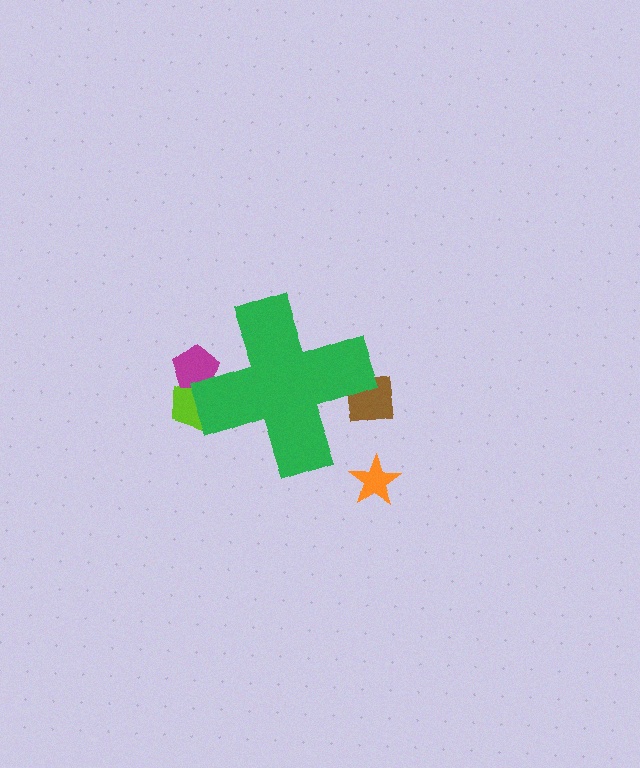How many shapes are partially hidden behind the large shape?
3 shapes are partially hidden.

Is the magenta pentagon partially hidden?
Yes, the magenta pentagon is partially hidden behind the green cross.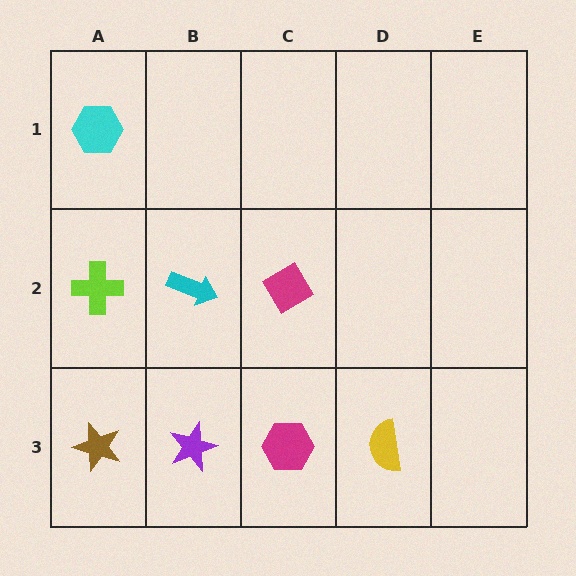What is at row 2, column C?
A magenta diamond.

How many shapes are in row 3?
4 shapes.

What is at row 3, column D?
A yellow semicircle.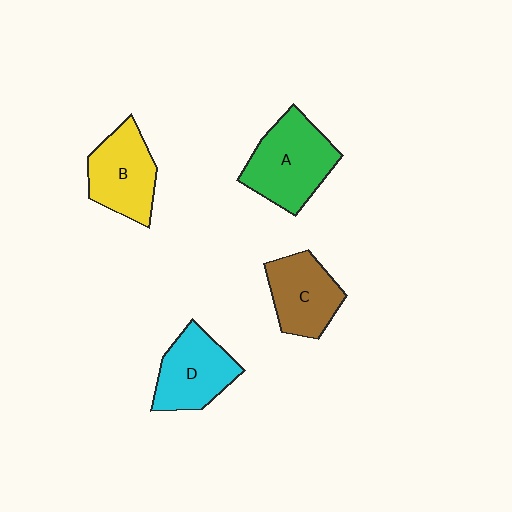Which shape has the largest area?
Shape A (green).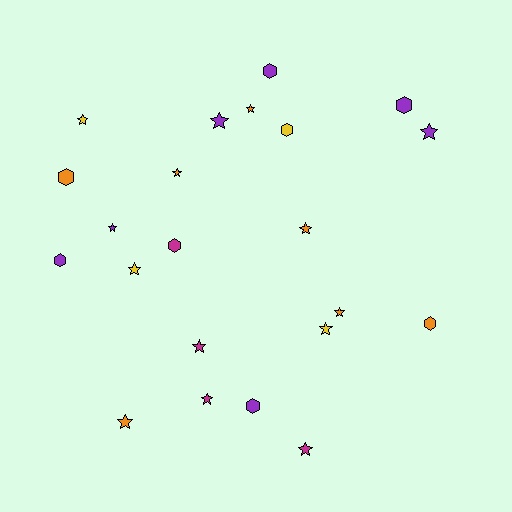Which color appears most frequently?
Orange, with 7 objects.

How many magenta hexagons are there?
There is 1 magenta hexagon.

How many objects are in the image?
There are 22 objects.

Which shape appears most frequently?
Star, with 14 objects.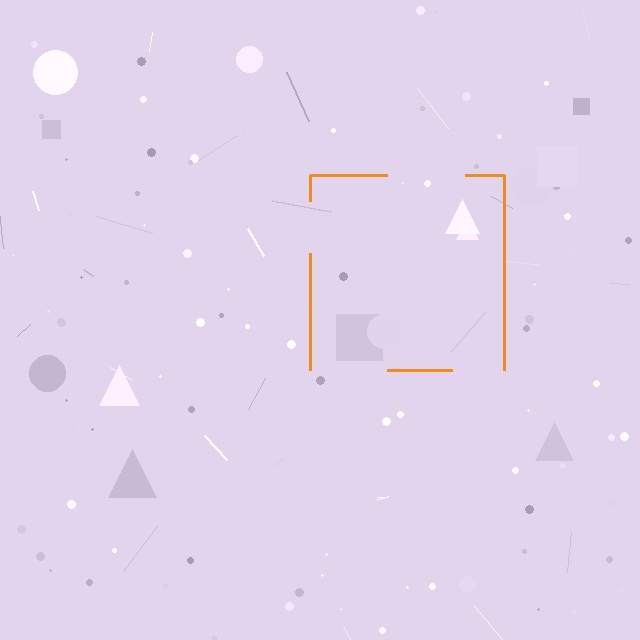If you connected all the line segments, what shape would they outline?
They would outline a square.